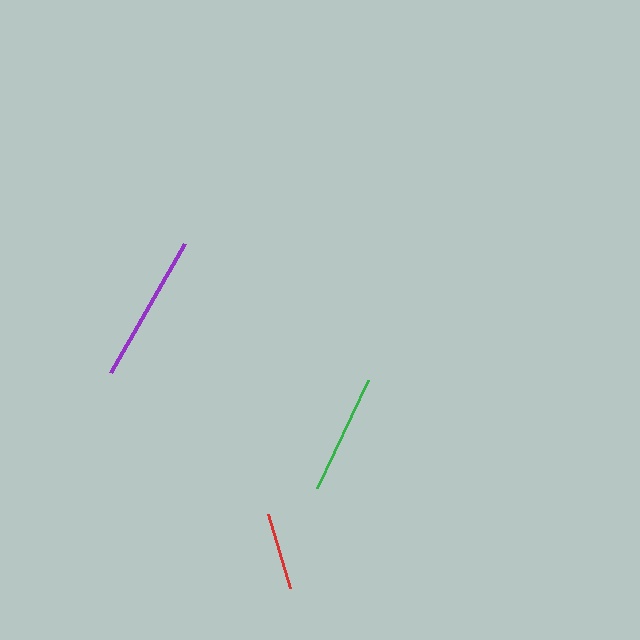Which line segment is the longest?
The purple line is the longest at approximately 148 pixels.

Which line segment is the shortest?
The red line is the shortest at approximately 77 pixels.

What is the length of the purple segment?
The purple segment is approximately 148 pixels long.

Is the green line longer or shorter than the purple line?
The purple line is longer than the green line.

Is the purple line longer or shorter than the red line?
The purple line is longer than the red line.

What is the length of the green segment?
The green segment is approximately 120 pixels long.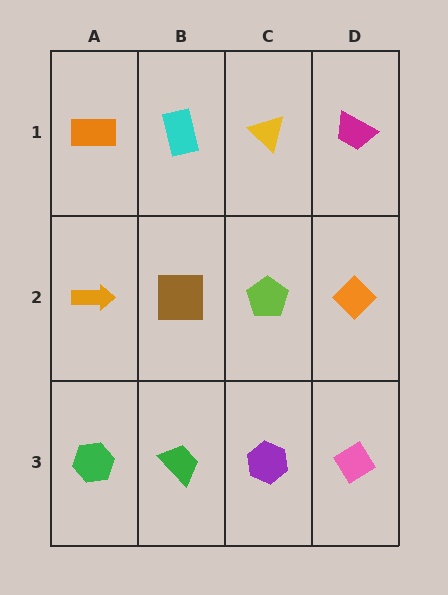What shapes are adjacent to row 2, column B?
A cyan rectangle (row 1, column B), a green trapezoid (row 3, column B), an orange arrow (row 2, column A), a lime pentagon (row 2, column C).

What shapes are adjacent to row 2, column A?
An orange rectangle (row 1, column A), a green hexagon (row 3, column A), a brown square (row 2, column B).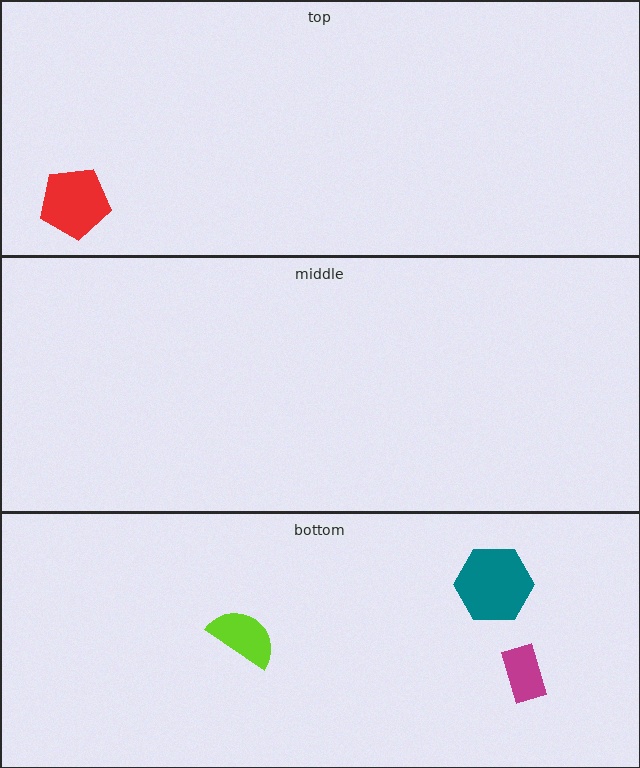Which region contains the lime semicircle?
The bottom region.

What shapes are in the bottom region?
The lime semicircle, the teal hexagon, the magenta rectangle.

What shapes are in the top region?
The red pentagon.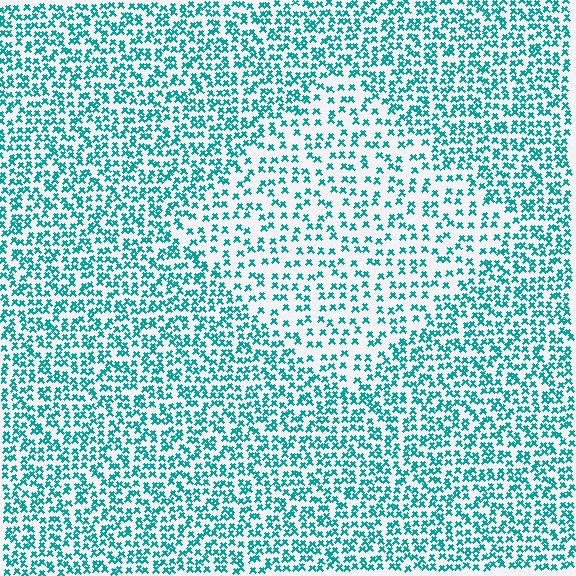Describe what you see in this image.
The image contains small teal elements arranged at two different densities. A diamond-shaped region is visible where the elements are less densely packed than the surrounding area.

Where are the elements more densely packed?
The elements are more densely packed outside the diamond boundary.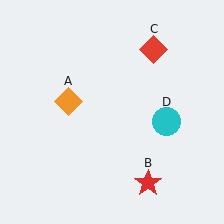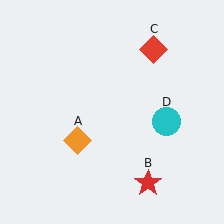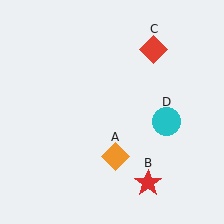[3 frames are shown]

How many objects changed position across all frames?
1 object changed position: orange diamond (object A).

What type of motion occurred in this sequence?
The orange diamond (object A) rotated counterclockwise around the center of the scene.